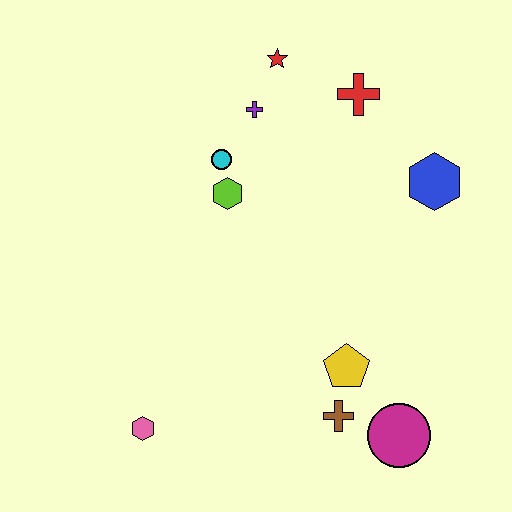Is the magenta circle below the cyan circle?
Yes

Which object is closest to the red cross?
The red star is closest to the red cross.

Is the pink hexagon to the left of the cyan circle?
Yes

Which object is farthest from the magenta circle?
The red star is farthest from the magenta circle.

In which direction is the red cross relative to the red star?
The red cross is to the right of the red star.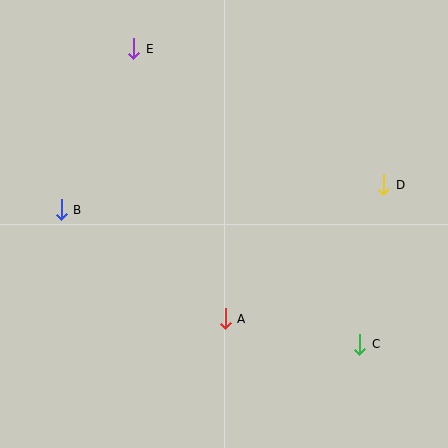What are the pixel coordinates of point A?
Point A is at (225, 319).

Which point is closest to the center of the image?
Point A at (225, 319) is closest to the center.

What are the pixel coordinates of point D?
Point D is at (384, 185).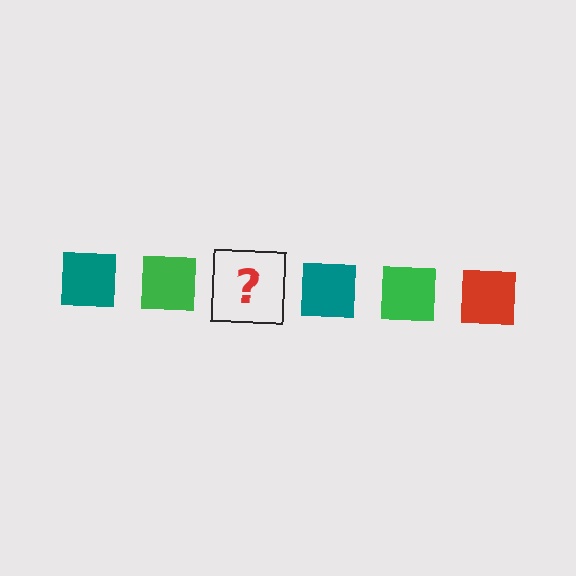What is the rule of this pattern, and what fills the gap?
The rule is that the pattern cycles through teal, green, red squares. The gap should be filled with a red square.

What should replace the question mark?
The question mark should be replaced with a red square.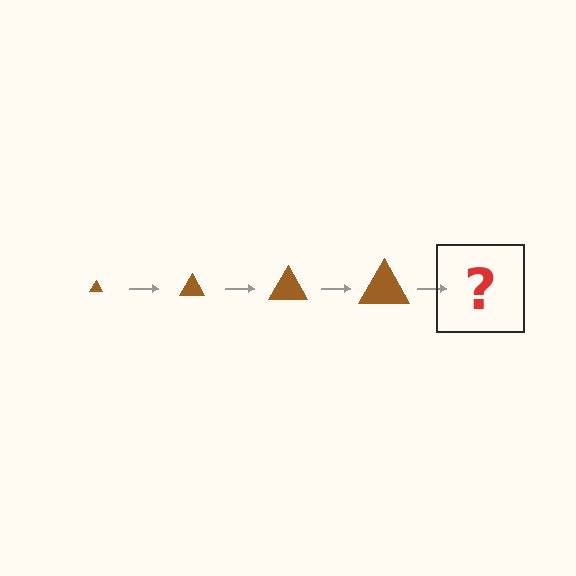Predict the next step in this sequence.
The next step is a brown triangle, larger than the previous one.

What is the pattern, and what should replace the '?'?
The pattern is that the triangle gets progressively larger each step. The '?' should be a brown triangle, larger than the previous one.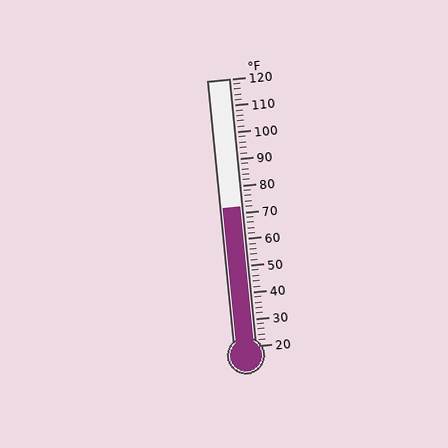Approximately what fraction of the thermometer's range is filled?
The thermometer is filled to approximately 50% of its range.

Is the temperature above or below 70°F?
The temperature is above 70°F.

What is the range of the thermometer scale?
The thermometer scale ranges from 20°F to 120°F.